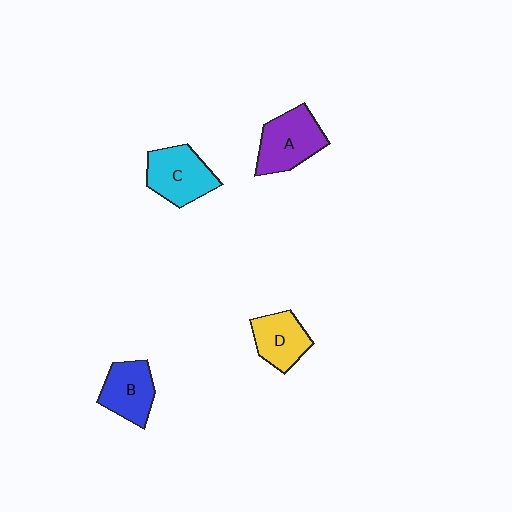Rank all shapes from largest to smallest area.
From largest to smallest: A (purple), C (cyan), B (blue), D (yellow).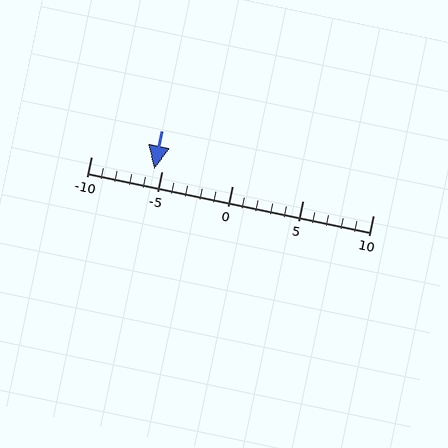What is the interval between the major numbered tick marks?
The major tick marks are spaced 5 units apart.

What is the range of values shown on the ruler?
The ruler shows values from -10 to 10.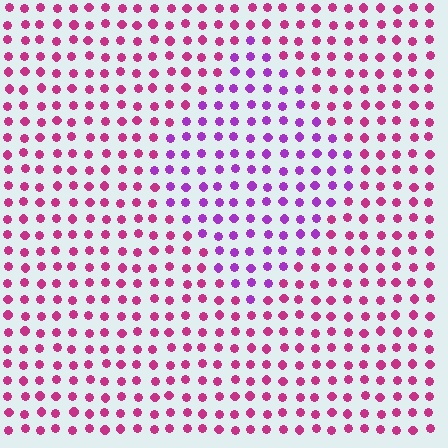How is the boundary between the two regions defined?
The boundary is defined purely by a slight shift in hue (about 39 degrees). Spacing, size, and orientation are identical on both sides.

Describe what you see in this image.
The image is filled with small magenta elements in a uniform arrangement. A diamond-shaped region is visible where the elements are tinted to a slightly different hue, forming a subtle color boundary.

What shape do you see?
I see a diamond.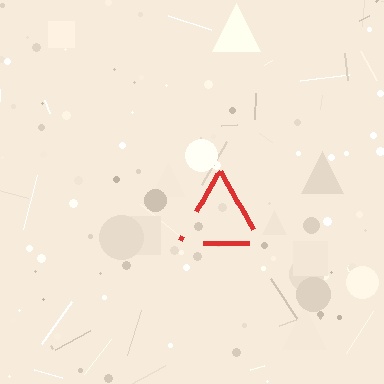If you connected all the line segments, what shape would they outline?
They would outline a triangle.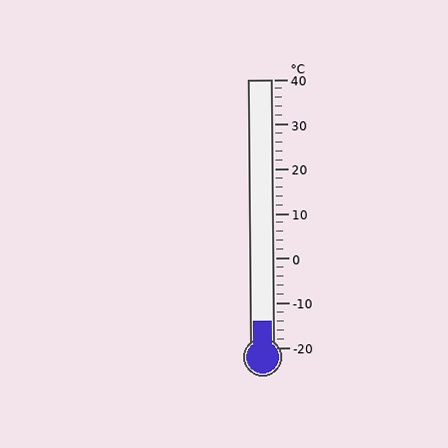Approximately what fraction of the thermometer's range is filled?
The thermometer is filled to approximately 10% of its range.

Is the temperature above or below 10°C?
The temperature is below 10°C.